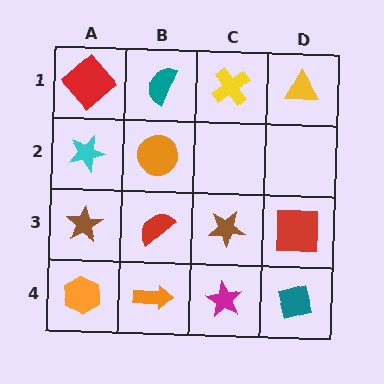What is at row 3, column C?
A brown star.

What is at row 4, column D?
A teal diamond.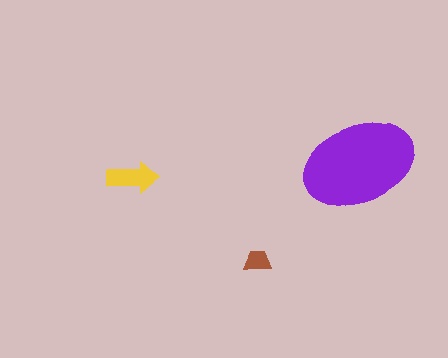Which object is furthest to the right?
The purple ellipse is rightmost.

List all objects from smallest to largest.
The brown trapezoid, the yellow arrow, the purple ellipse.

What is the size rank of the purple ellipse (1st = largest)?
1st.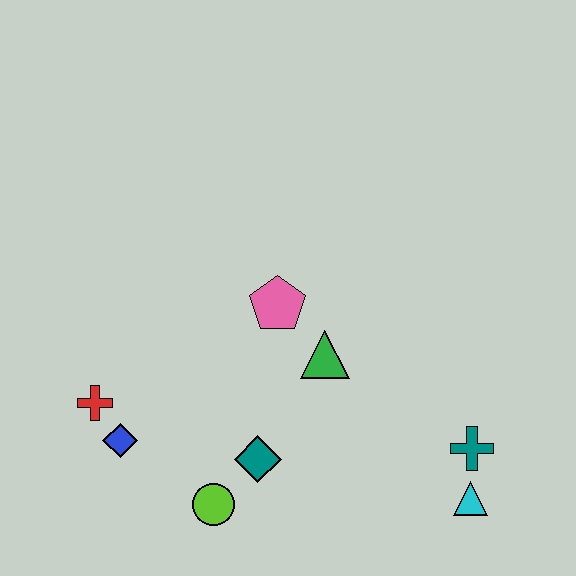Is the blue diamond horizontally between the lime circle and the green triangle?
No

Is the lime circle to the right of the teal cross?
No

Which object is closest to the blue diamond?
The red cross is closest to the blue diamond.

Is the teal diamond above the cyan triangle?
Yes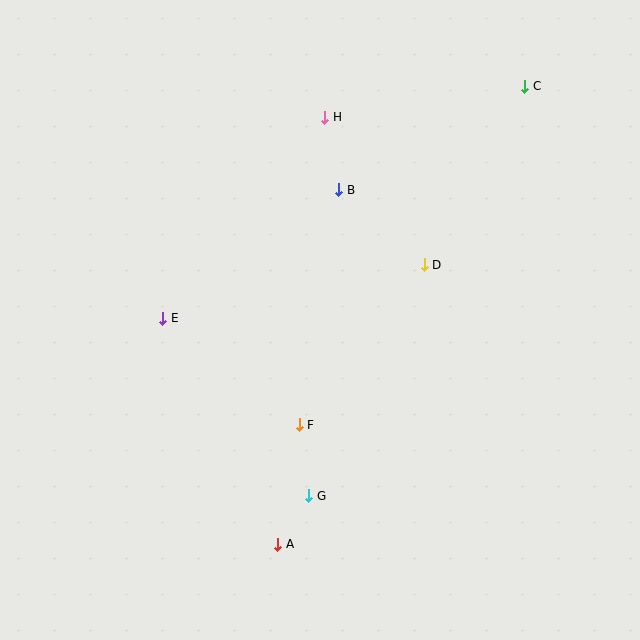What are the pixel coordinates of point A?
Point A is at (278, 544).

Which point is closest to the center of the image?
Point F at (299, 425) is closest to the center.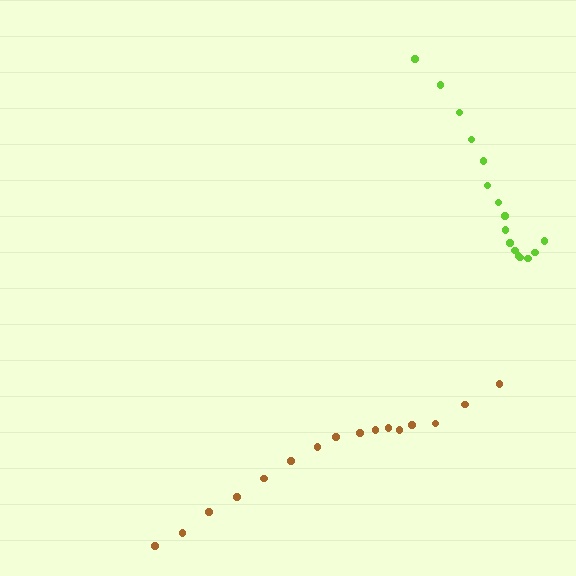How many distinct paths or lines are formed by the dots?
There are 2 distinct paths.